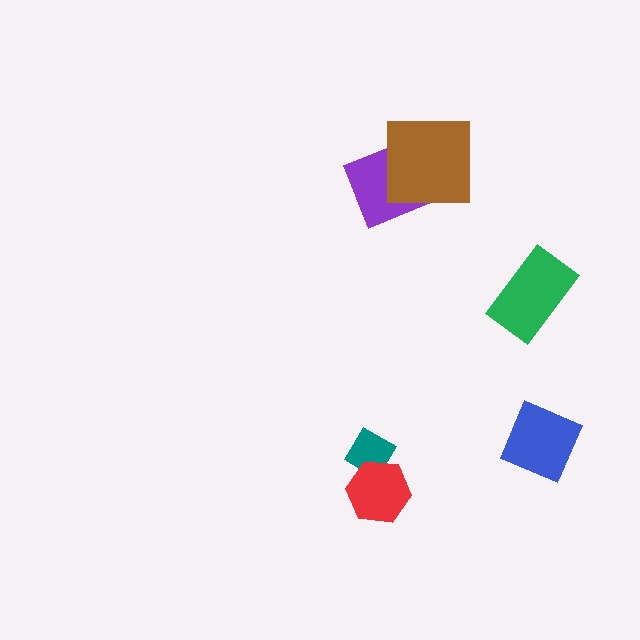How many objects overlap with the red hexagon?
1 object overlaps with the red hexagon.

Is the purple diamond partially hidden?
Yes, it is partially covered by another shape.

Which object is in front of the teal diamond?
The red hexagon is in front of the teal diamond.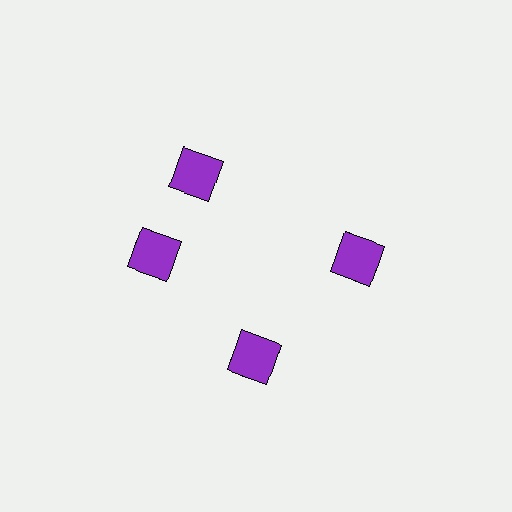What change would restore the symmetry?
The symmetry would be restored by rotating it back into even spacing with its neighbors so that all 4 squares sit at equal angles and equal distance from the center.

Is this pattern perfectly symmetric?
No. The 4 purple squares are arranged in a ring, but one element near the 12 o'clock position is rotated out of alignment along the ring, breaking the 4-fold rotational symmetry.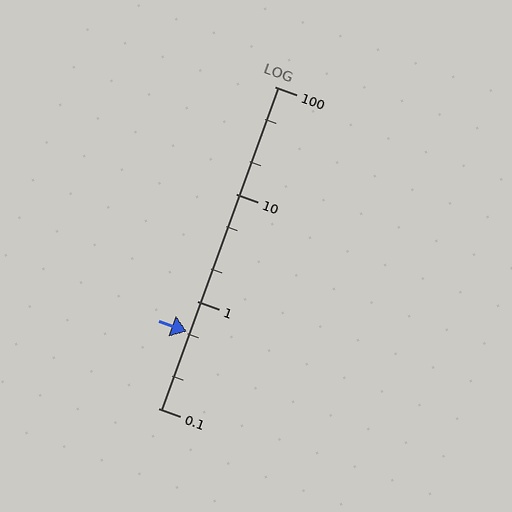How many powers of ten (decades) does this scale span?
The scale spans 3 decades, from 0.1 to 100.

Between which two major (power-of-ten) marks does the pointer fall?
The pointer is between 0.1 and 1.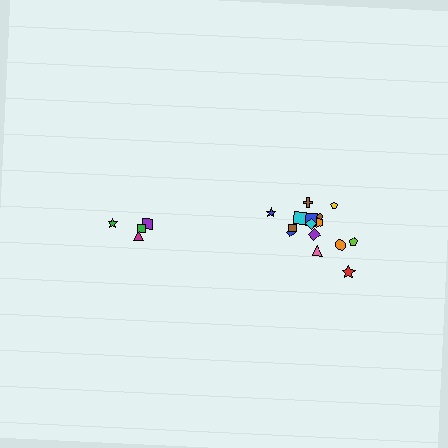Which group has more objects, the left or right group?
The right group.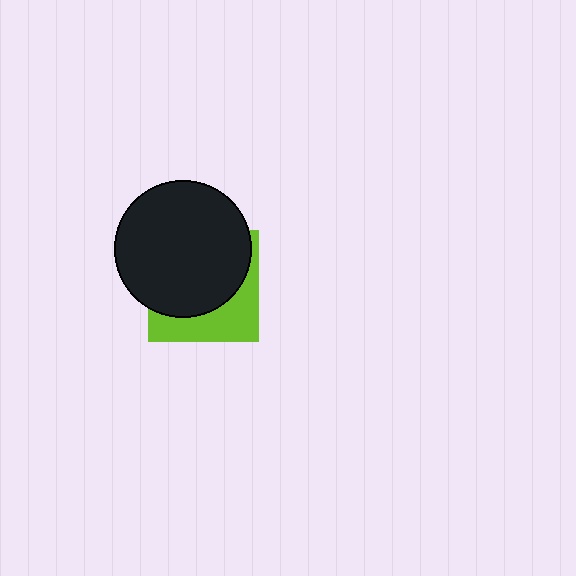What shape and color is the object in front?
The object in front is a black circle.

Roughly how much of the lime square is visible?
A small part of it is visible (roughly 36%).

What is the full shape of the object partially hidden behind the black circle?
The partially hidden object is a lime square.